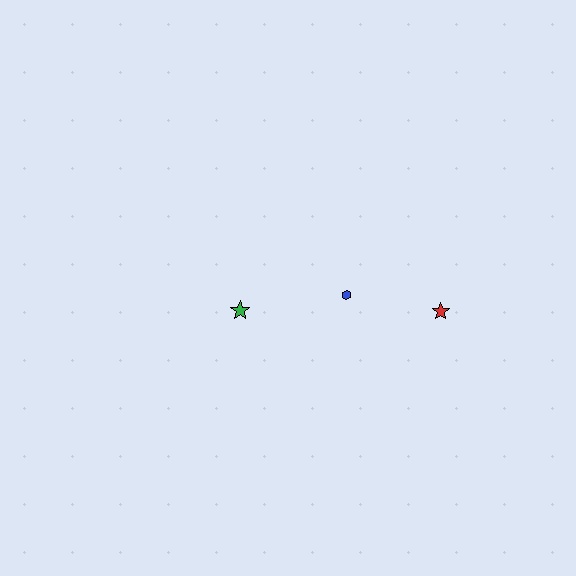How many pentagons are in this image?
There are no pentagons.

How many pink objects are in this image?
There are no pink objects.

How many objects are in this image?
There are 3 objects.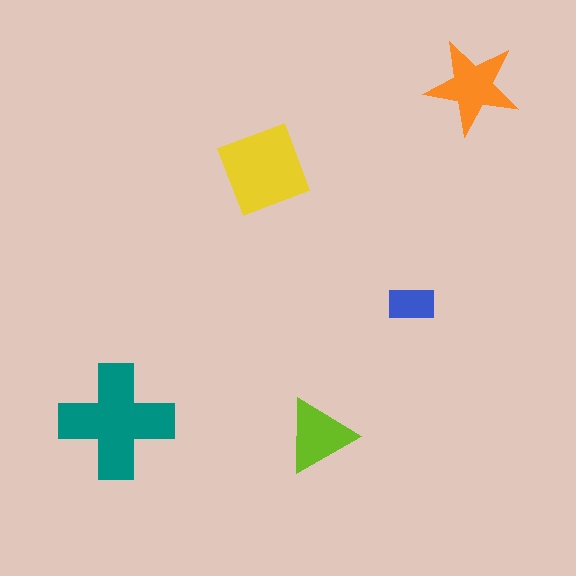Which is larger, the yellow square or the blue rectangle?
The yellow square.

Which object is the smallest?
The blue rectangle.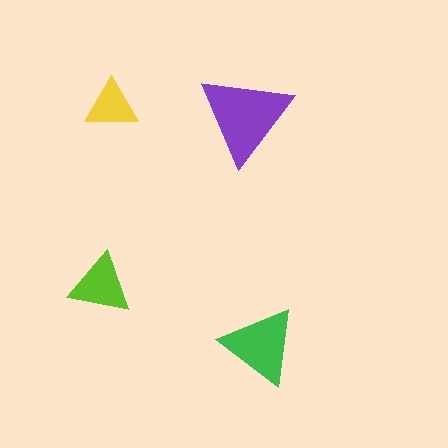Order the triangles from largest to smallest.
the purple one, the green one, the lime one, the yellow one.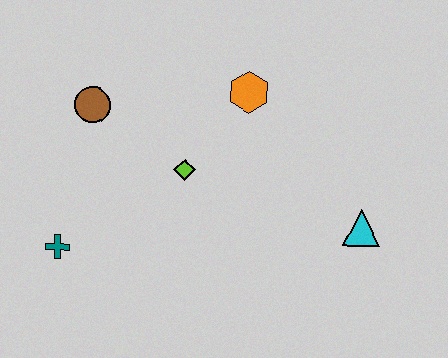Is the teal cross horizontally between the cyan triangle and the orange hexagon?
No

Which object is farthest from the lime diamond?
The cyan triangle is farthest from the lime diamond.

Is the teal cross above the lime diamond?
No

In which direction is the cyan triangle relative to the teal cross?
The cyan triangle is to the right of the teal cross.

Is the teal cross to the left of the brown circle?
Yes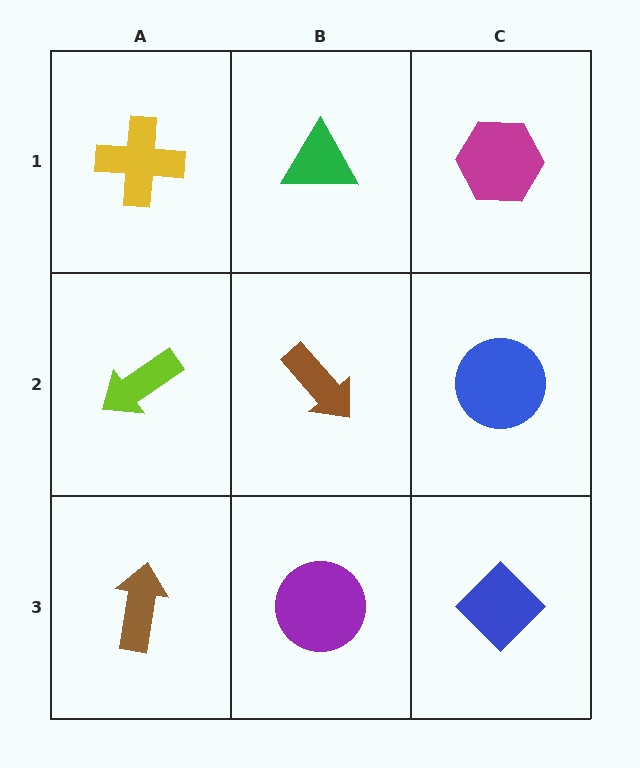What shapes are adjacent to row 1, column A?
A lime arrow (row 2, column A), a green triangle (row 1, column B).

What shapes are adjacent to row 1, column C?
A blue circle (row 2, column C), a green triangle (row 1, column B).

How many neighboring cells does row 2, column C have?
3.